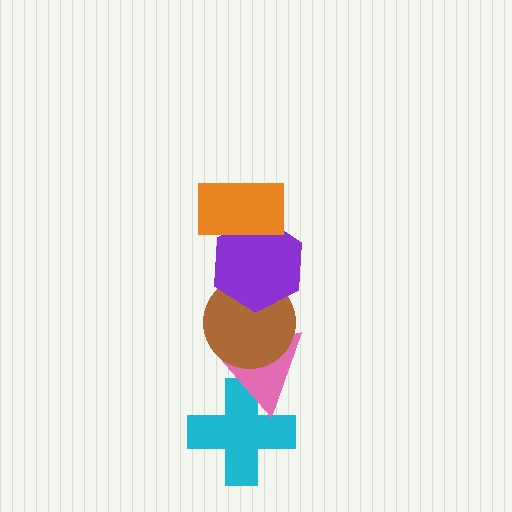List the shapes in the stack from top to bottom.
From top to bottom: the orange rectangle, the purple hexagon, the brown circle, the pink triangle, the cyan cross.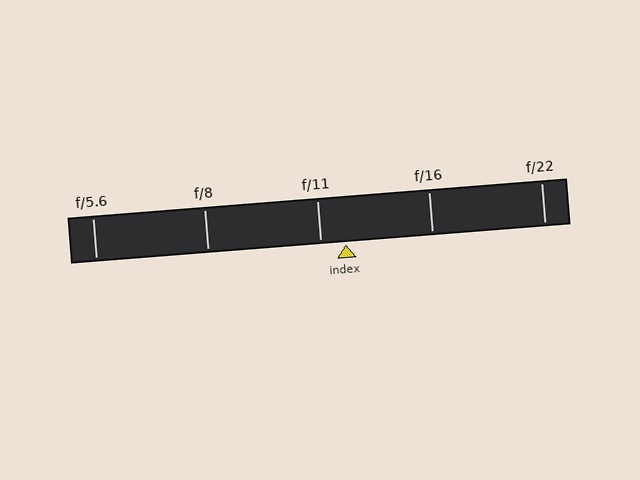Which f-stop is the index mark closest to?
The index mark is closest to f/11.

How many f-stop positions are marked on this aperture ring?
There are 5 f-stop positions marked.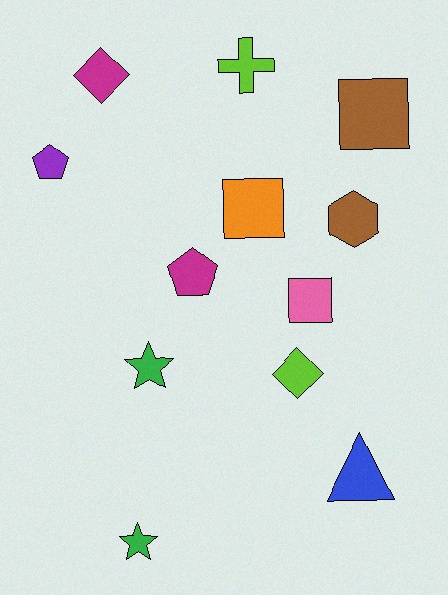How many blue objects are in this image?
There is 1 blue object.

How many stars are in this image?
There are 2 stars.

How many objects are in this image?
There are 12 objects.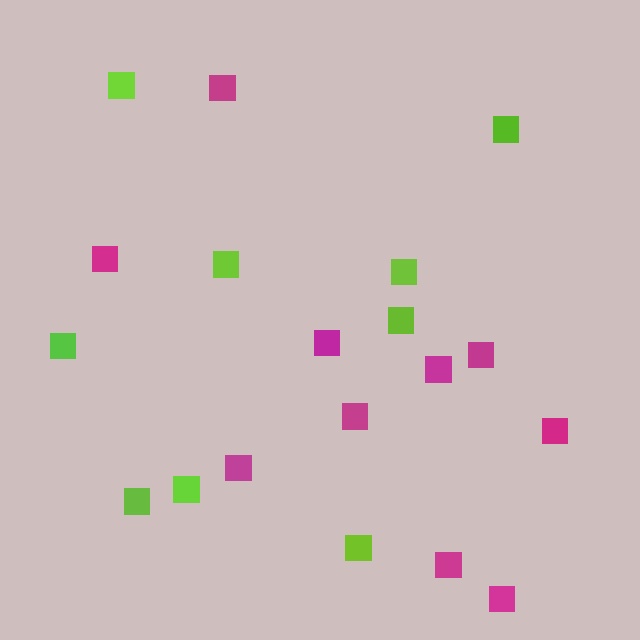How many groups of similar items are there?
There are 2 groups: one group of lime squares (9) and one group of magenta squares (10).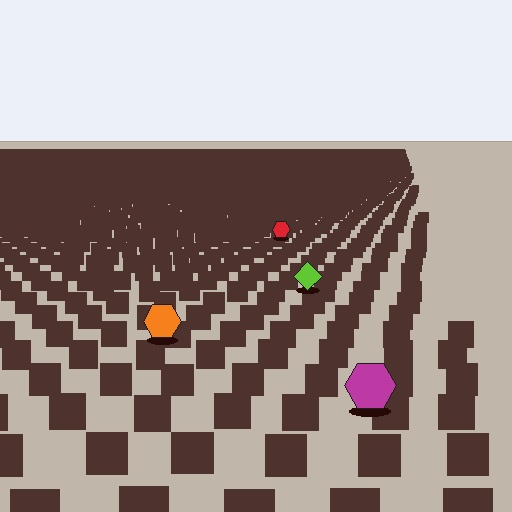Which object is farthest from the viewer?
The red hexagon is farthest from the viewer. It appears smaller and the ground texture around it is denser.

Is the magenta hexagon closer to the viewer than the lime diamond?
Yes. The magenta hexagon is closer — you can tell from the texture gradient: the ground texture is coarser near it.